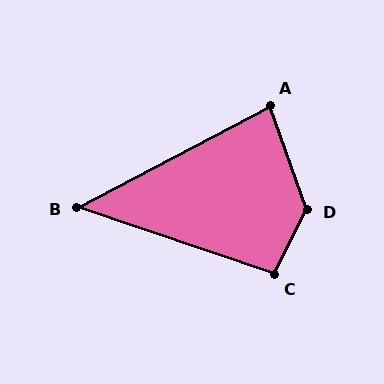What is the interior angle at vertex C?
Approximately 98 degrees (obtuse).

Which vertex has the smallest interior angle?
B, at approximately 46 degrees.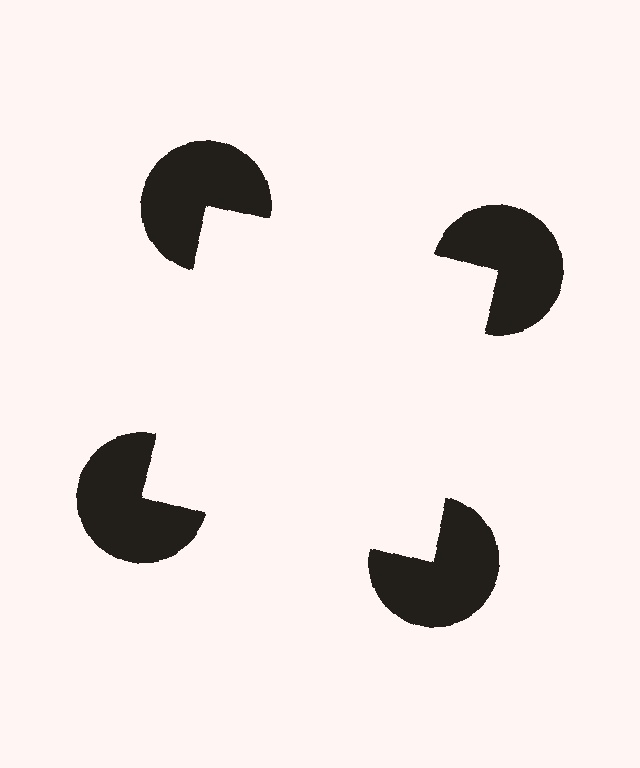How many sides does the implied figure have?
4 sides.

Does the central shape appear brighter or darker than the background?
It typically appears slightly brighter than the background, even though no actual brightness change is drawn.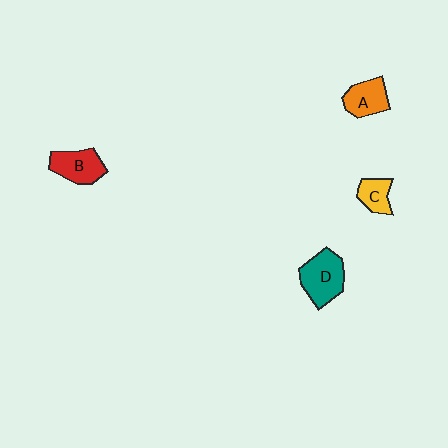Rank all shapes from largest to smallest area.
From largest to smallest: D (teal), B (red), A (orange), C (yellow).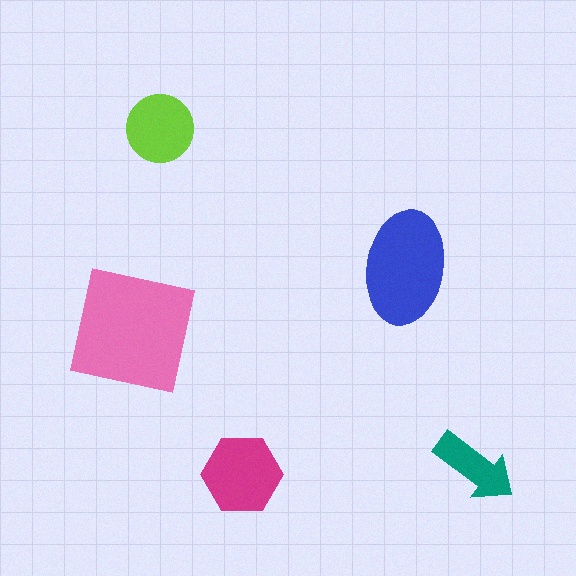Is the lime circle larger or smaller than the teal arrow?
Larger.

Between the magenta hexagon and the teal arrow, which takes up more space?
The magenta hexagon.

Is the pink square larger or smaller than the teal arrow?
Larger.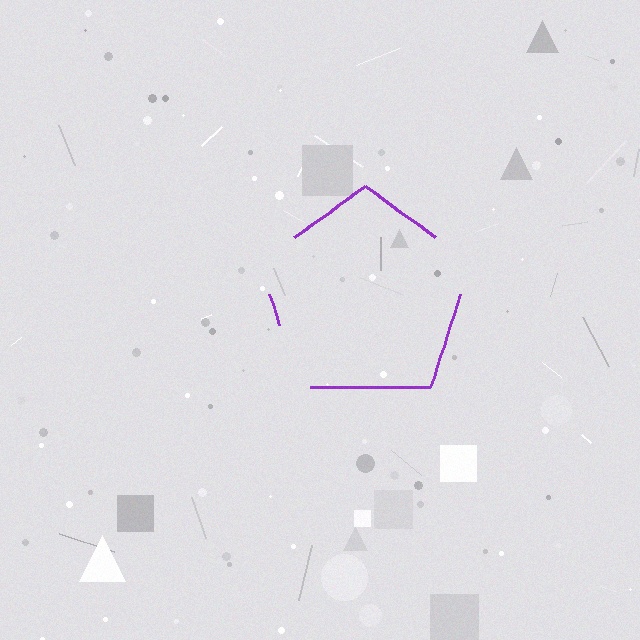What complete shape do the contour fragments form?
The contour fragments form a pentagon.